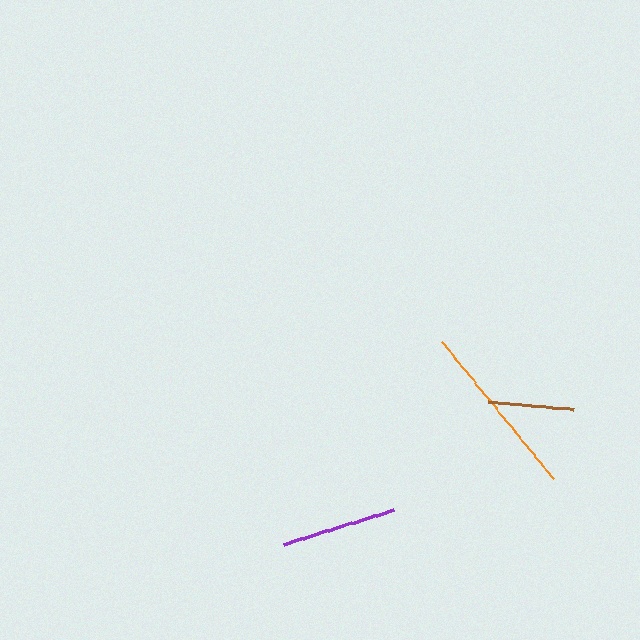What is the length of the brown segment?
The brown segment is approximately 86 pixels long.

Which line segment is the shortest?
The brown line is the shortest at approximately 86 pixels.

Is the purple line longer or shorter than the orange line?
The orange line is longer than the purple line.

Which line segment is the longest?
The orange line is the longest at approximately 176 pixels.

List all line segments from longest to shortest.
From longest to shortest: orange, purple, brown.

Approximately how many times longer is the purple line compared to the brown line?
The purple line is approximately 1.4 times the length of the brown line.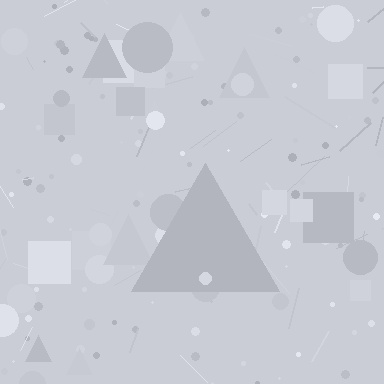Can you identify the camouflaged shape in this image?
The camouflaged shape is a triangle.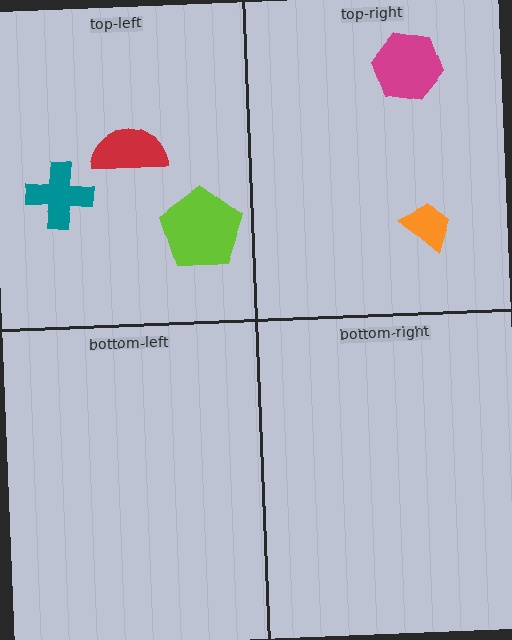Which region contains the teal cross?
The top-left region.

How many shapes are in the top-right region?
2.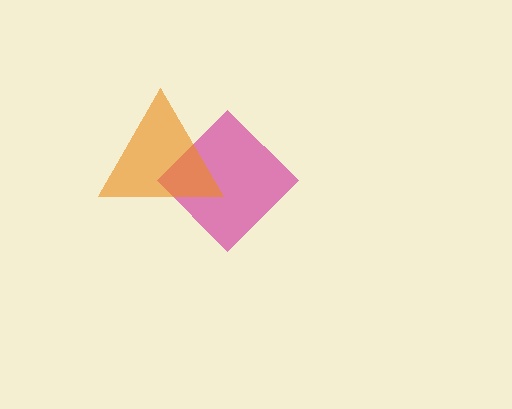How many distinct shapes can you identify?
There are 2 distinct shapes: a magenta diamond, an orange triangle.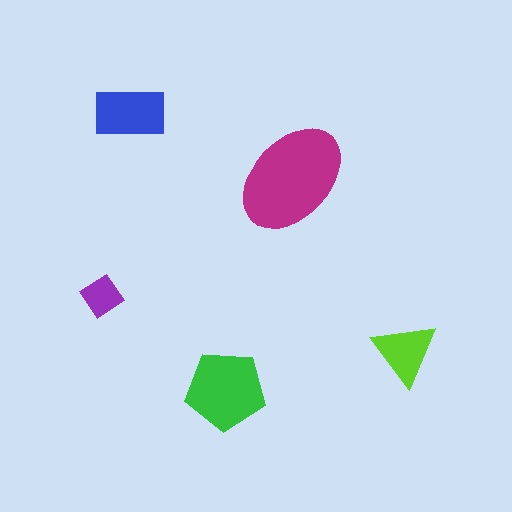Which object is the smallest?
The purple diamond.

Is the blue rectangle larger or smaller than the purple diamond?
Larger.